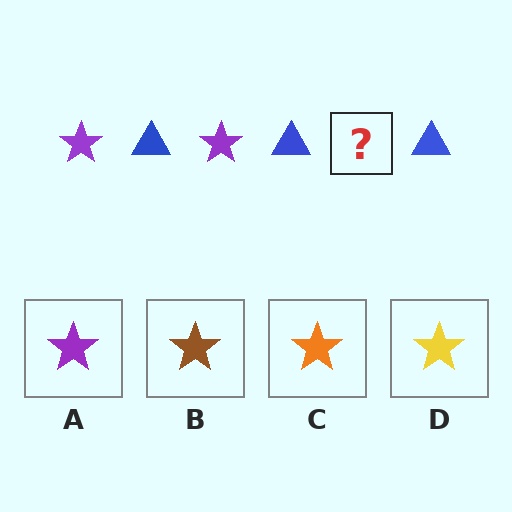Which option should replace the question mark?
Option A.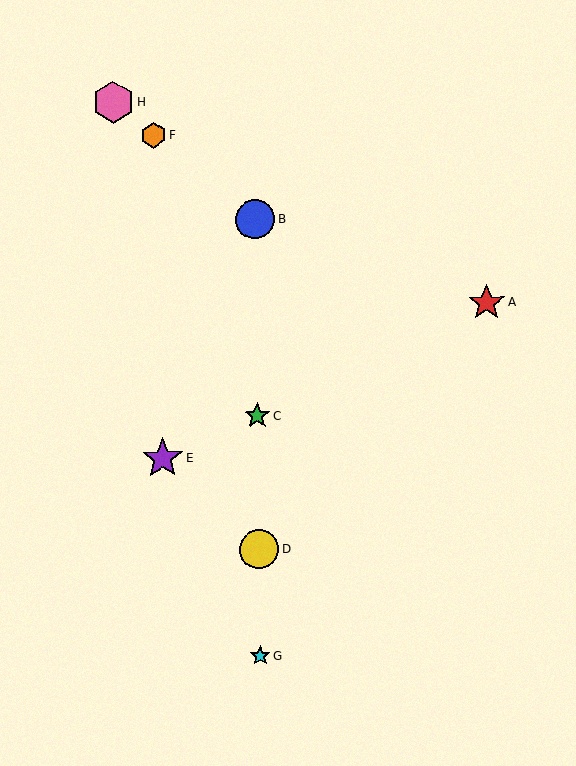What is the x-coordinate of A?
Object A is at x≈487.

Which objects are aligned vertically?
Objects B, C, D, G are aligned vertically.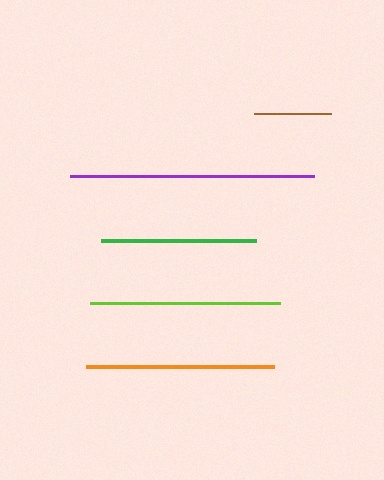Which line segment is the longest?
The purple line is the longest at approximately 244 pixels.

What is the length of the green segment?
The green segment is approximately 155 pixels long.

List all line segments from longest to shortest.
From longest to shortest: purple, lime, orange, green, brown.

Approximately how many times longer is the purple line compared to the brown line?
The purple line is approximately 3.2 times the length of the brown line.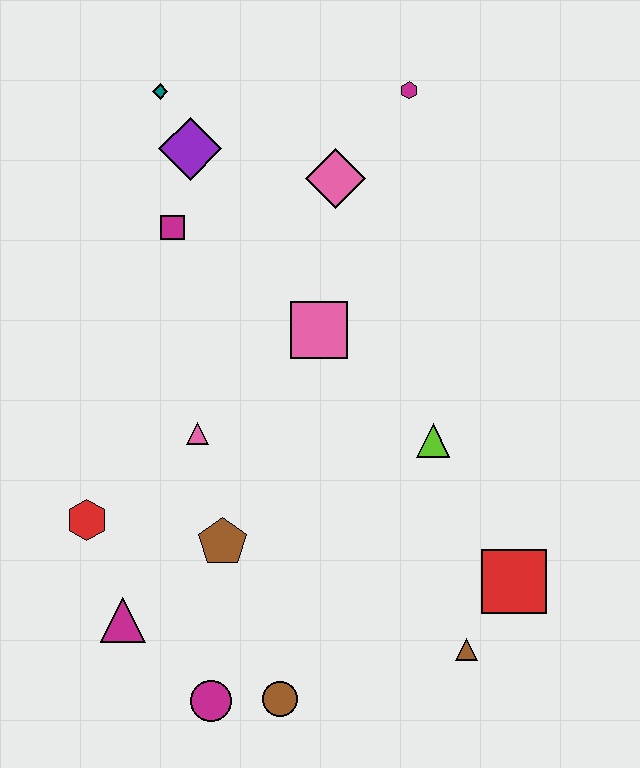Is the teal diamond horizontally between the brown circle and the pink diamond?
No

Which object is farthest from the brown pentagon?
The magenta hexagon is farthest from the brown pentagon.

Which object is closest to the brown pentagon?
The pink triangle is closest to the brown pentagon.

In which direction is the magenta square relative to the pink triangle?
The magenta square is above the pink triangle.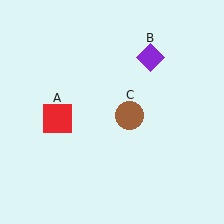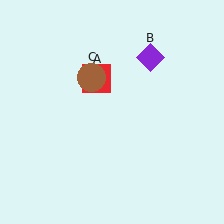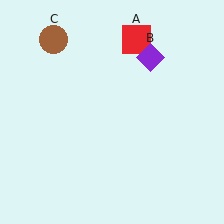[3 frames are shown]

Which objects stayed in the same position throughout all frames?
Purple diamond (object B) remained stationary.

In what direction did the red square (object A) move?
The red square (object A) moved up and to the right.